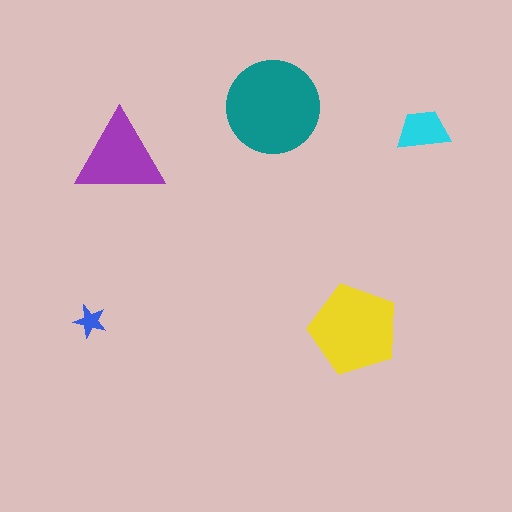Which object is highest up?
The teal circle is topmost.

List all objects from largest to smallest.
The teal circle, the yellow pentagon, the purple triangle, the cyan trapezoid, the blue star.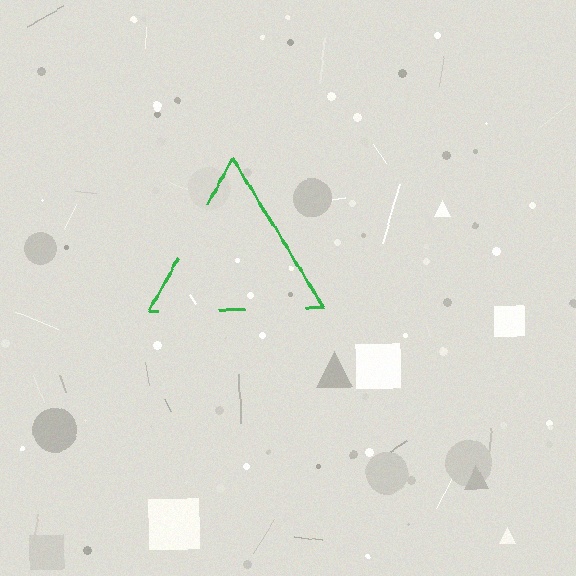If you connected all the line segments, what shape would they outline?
They would outline a triangle.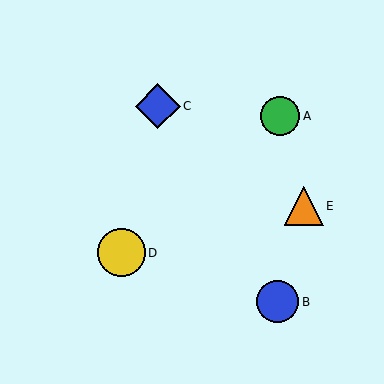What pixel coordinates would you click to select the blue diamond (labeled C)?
Click at (158, 106) to select the blue diamond C.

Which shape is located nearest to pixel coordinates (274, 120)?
The green circle (labeled A) at (280, 116) is nearest to that location.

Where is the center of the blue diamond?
The center of the blue diamond is at (158, 106).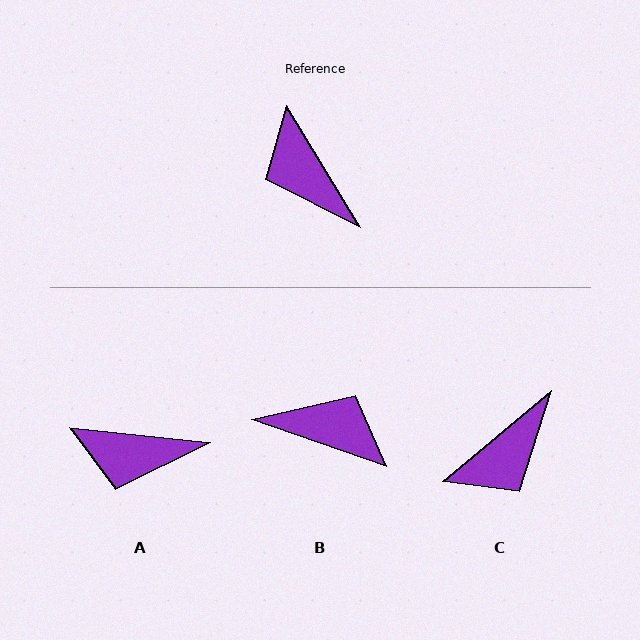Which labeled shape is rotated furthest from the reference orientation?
B, about 141 degrees away.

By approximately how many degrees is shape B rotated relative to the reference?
Approximately 141 degrees clockwise.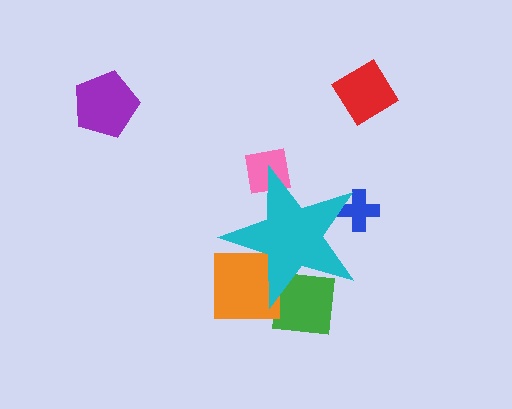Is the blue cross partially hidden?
Yes, the blue cross is partially hidden behind the cyan star.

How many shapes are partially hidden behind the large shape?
4 shapes are partially hidden.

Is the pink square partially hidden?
Yes, the pink square is partially hidden behind the cyan star.